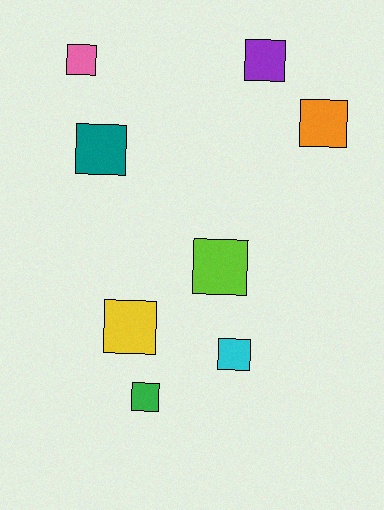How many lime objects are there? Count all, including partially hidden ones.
There is 1 lime object.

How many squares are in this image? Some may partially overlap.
There are 8 squares.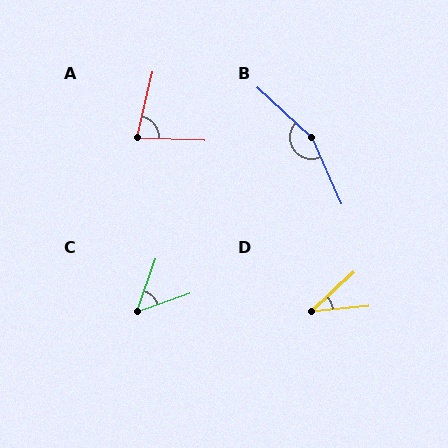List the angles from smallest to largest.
D (37°), C (51°), A (79°), B (156°).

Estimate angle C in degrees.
Approximately 51 degrees.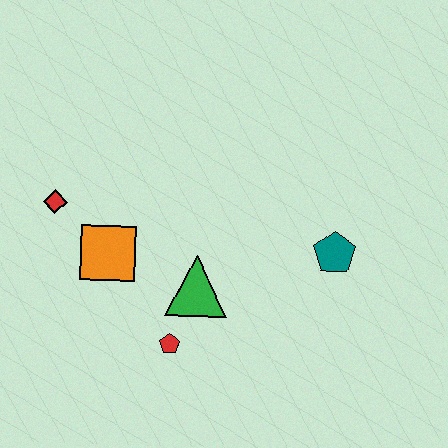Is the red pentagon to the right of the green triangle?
No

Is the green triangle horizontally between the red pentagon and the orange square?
No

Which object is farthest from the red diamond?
The teal pentagon is farthest from the red diamond.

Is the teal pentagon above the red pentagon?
Yes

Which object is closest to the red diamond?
The orange square is closest to the red diamond.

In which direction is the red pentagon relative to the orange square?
The red pentagon is below the orange square.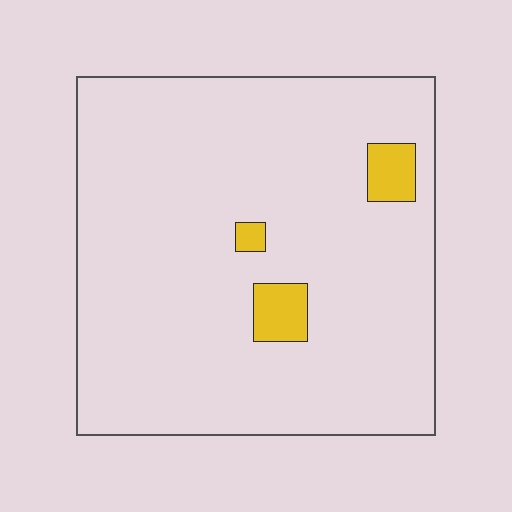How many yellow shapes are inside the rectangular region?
3.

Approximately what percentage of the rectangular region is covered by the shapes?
Approximately 5%.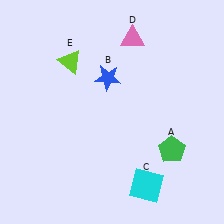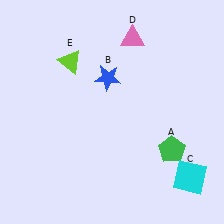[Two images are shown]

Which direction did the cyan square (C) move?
The cyan square (C) moved right.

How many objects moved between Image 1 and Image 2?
1 object moved between the two images.